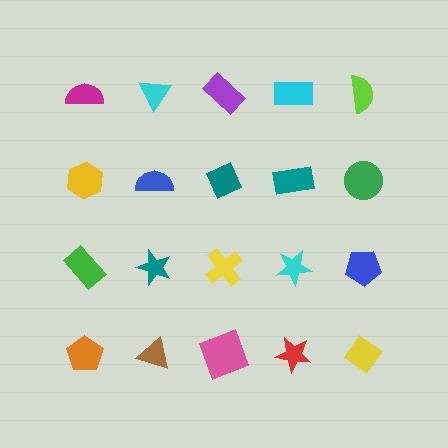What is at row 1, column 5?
A lime semicircle.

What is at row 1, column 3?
A purple rectangle.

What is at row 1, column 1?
A magenta semicircle.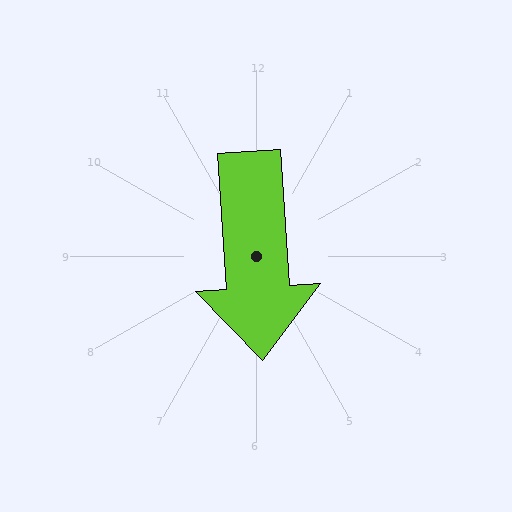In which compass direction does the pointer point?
South.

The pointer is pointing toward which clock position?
Roughly 6 o'clock.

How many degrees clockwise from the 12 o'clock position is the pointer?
Approximately 176 degrees.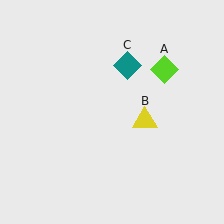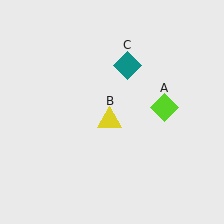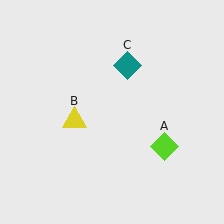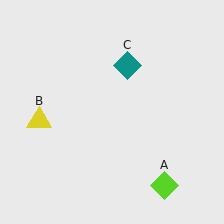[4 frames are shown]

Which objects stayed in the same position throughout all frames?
Teal diamond (object C) remained stationary.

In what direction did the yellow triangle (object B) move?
The yellow triangle (object B) moved left.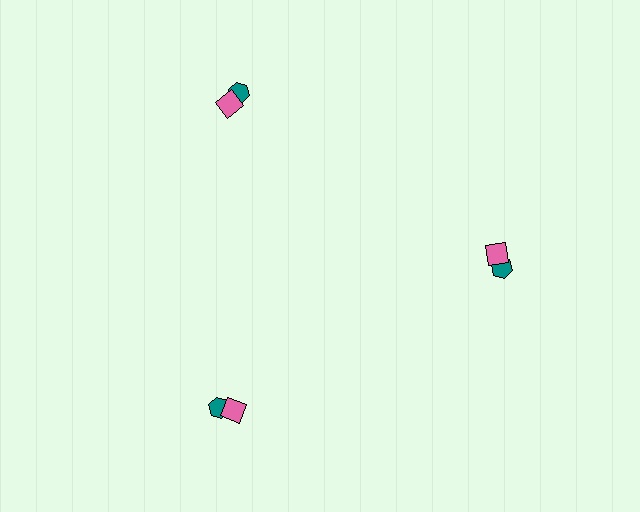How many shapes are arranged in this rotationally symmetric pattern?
There are 6 shapes, arranged in 3 groups of 2.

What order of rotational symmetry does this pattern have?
This pattern has 3-fold rotational symmetry.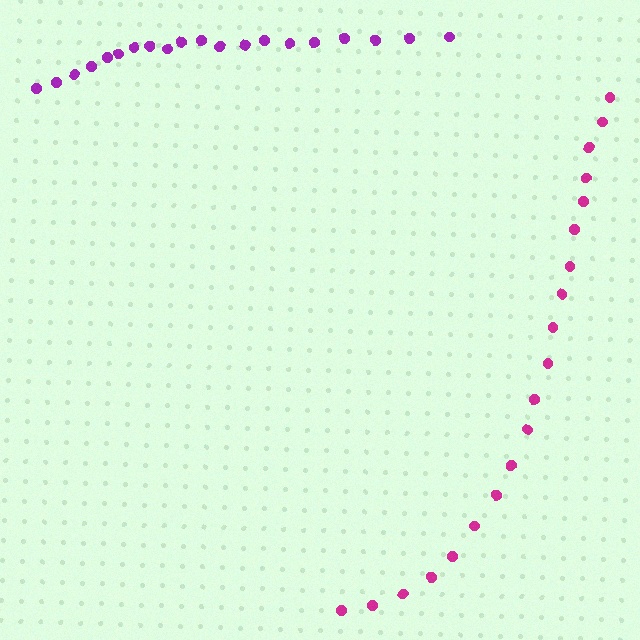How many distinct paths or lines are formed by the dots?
There are 2 distinct paths.